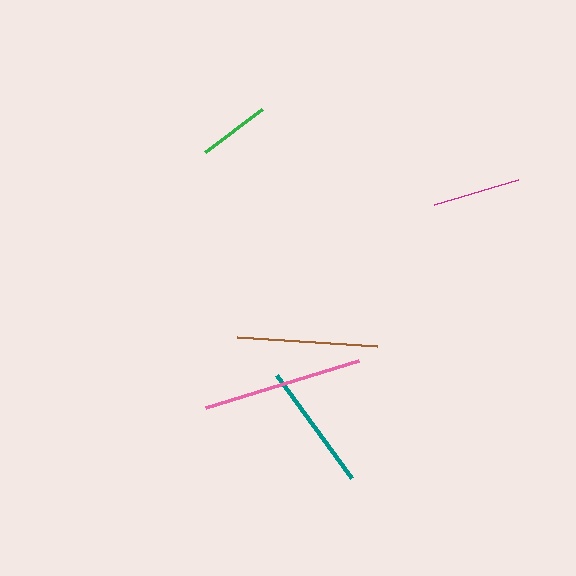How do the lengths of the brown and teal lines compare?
The brown and teal lines are approximately the same length.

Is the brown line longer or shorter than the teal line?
The brown line is longer than the teal line.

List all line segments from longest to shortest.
From longest to shortest: pink, brown, teal, magenta, green.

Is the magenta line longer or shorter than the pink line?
The pink line is longer than the magenta line.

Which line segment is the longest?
The pink line is the longest at approximately 160 pixels.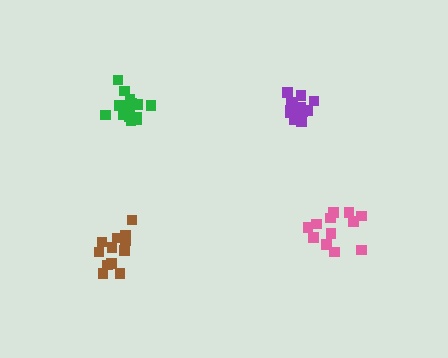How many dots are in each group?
Group 1: 15 dots, Group 2: 13 dots, Group 3: 16 dots, Group 4: 12 dots (56 total).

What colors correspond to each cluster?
The clusters are colored: purple, brown, green, pink.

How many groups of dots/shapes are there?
There are 4 groups.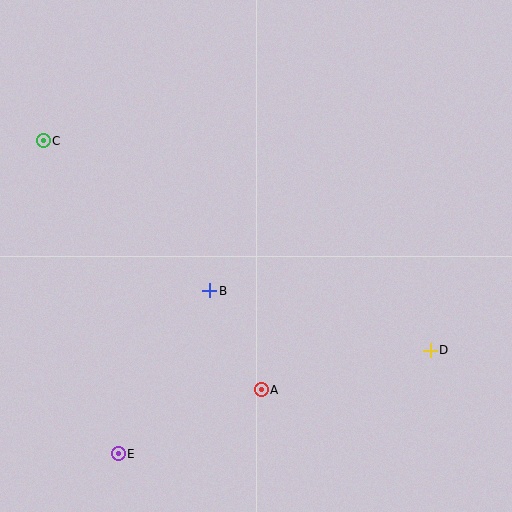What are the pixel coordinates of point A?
Point A is at (261, 390).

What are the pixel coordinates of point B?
Point B is at (210, 291).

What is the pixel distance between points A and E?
The distance between A and E is 157 pixels.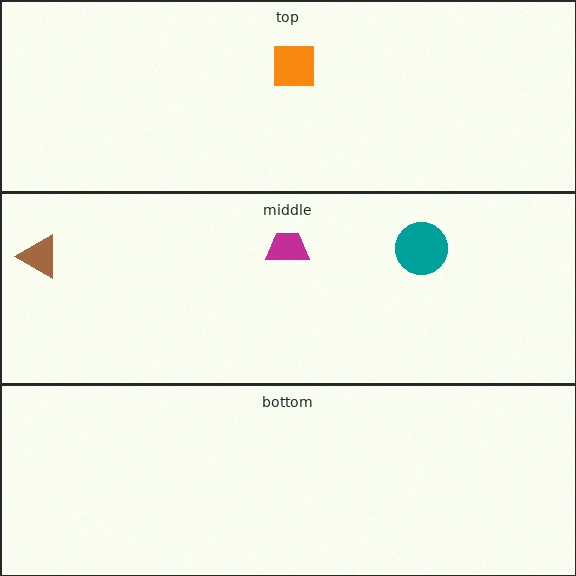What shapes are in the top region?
The orange square.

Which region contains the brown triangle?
The middle region.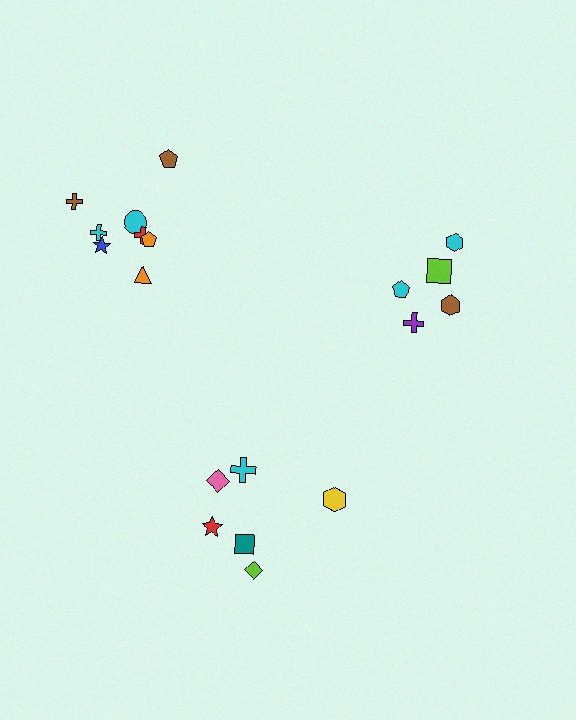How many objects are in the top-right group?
There are 5 objects.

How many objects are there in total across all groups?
There are 19 objects.